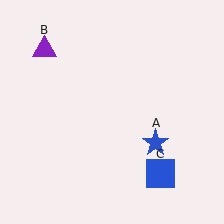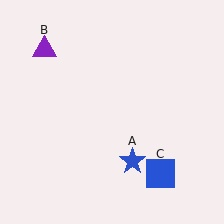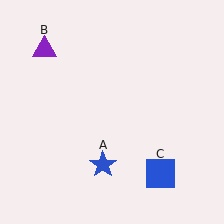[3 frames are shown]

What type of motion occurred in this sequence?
The blue star (object A) rotated clockwise around the center of the scene.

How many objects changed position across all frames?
1 object changed position: blue star (object A).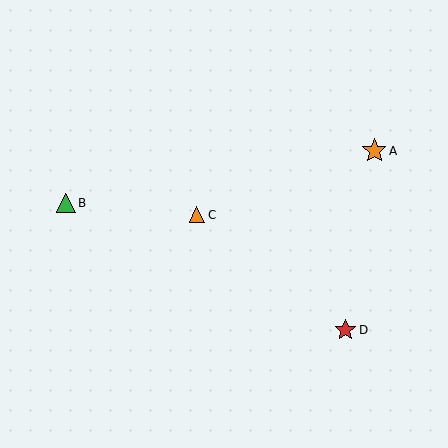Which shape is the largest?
The orange star (labeled A) is the largest.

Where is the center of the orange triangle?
The center of the orange triangle is at (197, 215).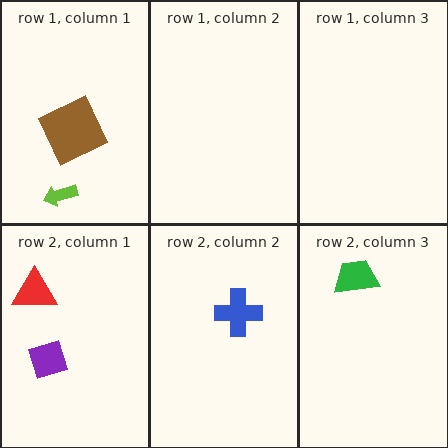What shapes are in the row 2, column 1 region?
The red triangle, the purple diamond.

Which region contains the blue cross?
The row 2, column 2 region.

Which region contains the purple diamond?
The row 2, column 1 region.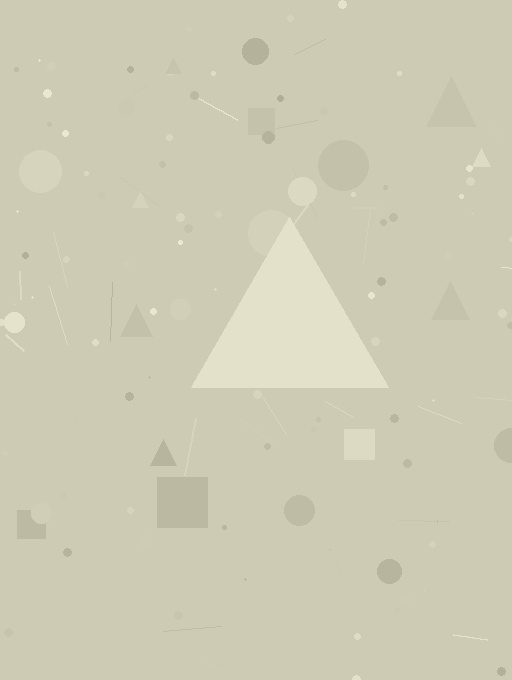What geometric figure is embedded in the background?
A triangle is embedded in the background.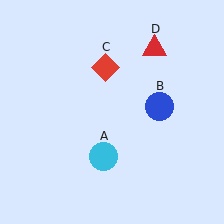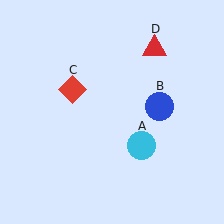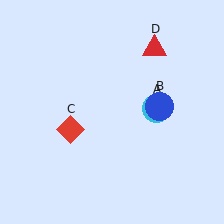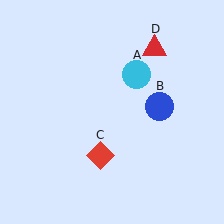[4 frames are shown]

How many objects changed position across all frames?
2 objects changed position: cyan circle (object A), red diamond (object C).